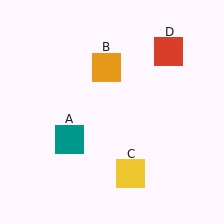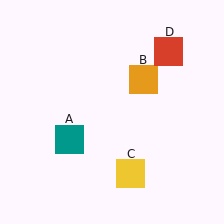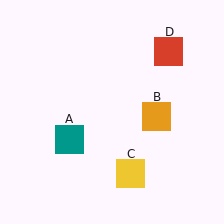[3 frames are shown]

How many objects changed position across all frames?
1 object changed position: orange square (object B).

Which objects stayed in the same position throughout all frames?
Teal square (object A) and yellow square (object C) and red square (object D) remained stationary.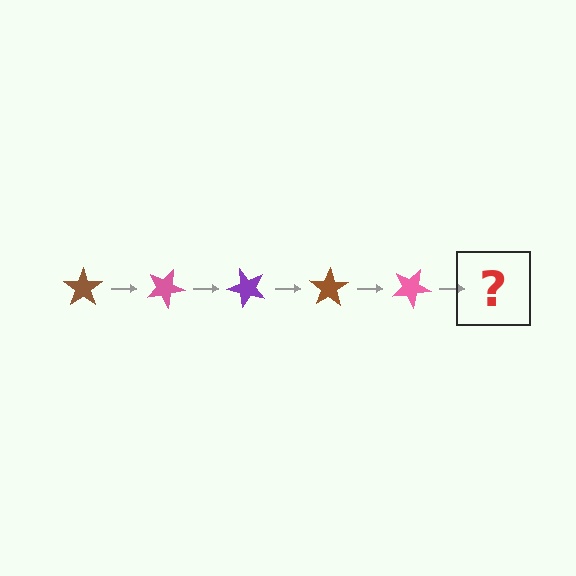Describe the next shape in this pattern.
It should be a purple star, rotated 125 degrees from the start.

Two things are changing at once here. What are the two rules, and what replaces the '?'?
The two rules are that it rotates 25 degrees each step and the color cycles through brown, pink, and purple. The '?' should be a purple star, rotated 125 degrees from the start.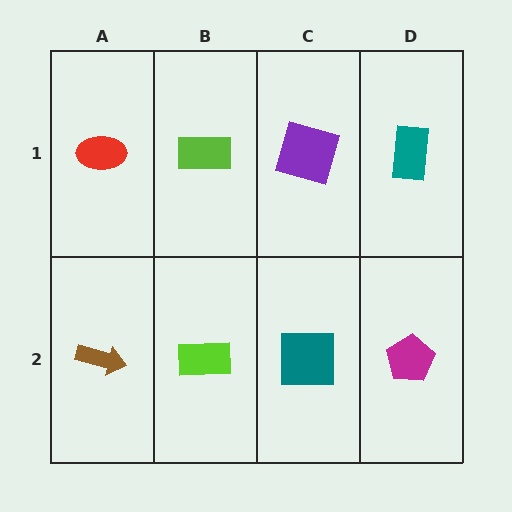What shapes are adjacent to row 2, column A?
A red ellipse (row 1, column A), a lime rectangle (row 2, column B).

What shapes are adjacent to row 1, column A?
A brown arrow (row 2, column A), a lime rectangle (row 1, column B).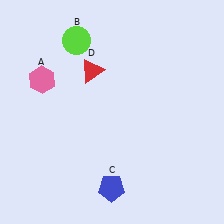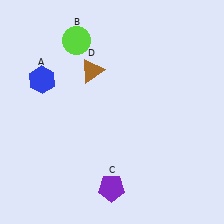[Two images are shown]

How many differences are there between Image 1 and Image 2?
There are 3 differences between the two images.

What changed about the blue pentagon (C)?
In Image 1, C is blue. In Image 2, it changed to purple.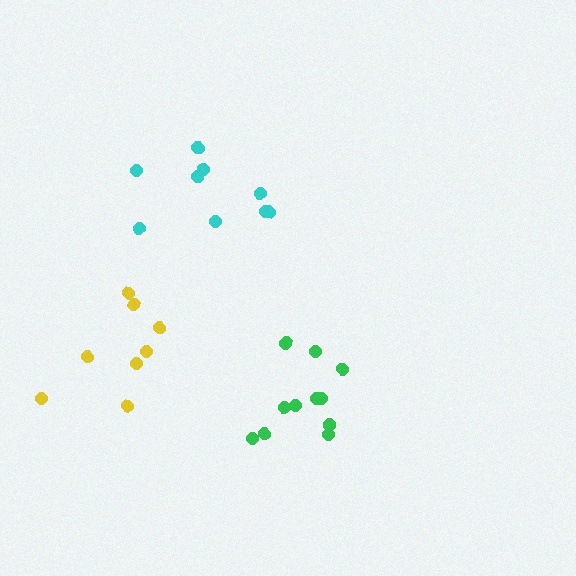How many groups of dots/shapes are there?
There are 3 groups.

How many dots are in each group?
Group 1: 11 dots, Group 2: 8 dots, Group 3: 9 dots (28 total).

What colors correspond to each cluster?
The clusters are colored: green, yellow, cyan.